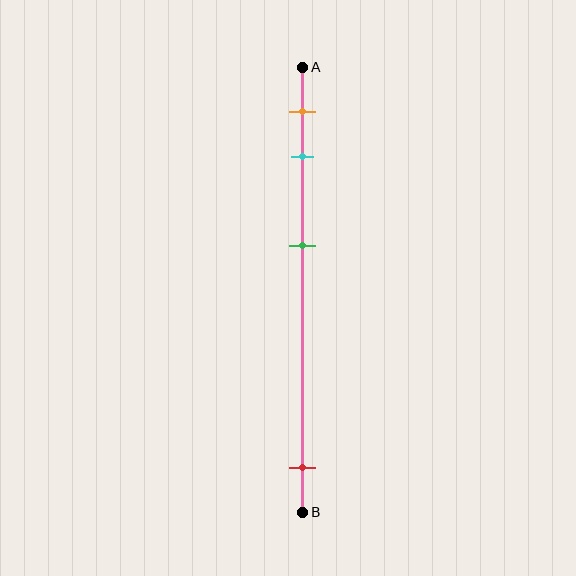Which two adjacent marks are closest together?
The orange and cyan marks are the closest adjacent pair.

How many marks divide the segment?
There are 4 marks dividing the segment.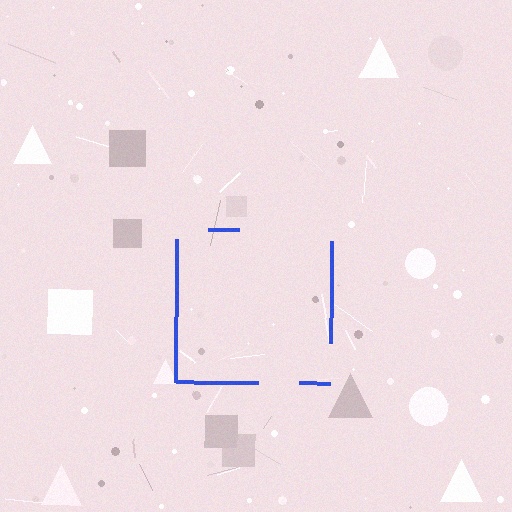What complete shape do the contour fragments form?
The contour fragments form a square.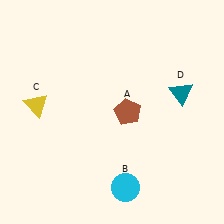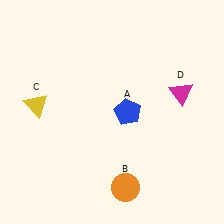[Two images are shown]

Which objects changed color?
A changed from brown to blue. B changed from cyan to orange. D changed from teal to magenta.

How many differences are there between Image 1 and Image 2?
There are 3 differences between the two images.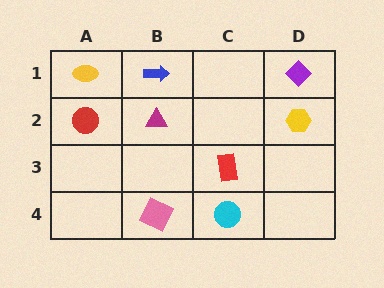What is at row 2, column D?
A yellow hexagon.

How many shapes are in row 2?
3 shapes.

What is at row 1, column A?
A yellow ellipse.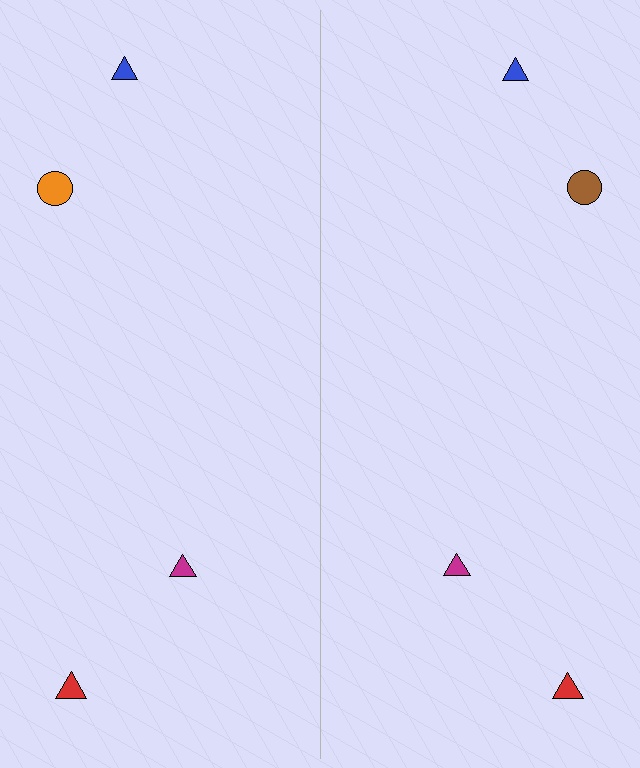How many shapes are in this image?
There are 8 shapes in this image.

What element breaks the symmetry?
The brown circle on the right side breaks the symmetry — its mirror counterpart is orange.